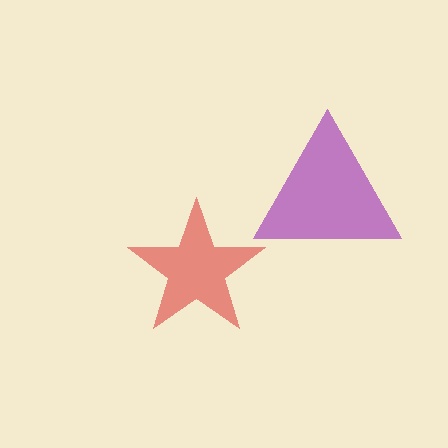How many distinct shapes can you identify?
There are 2 distinct shapes: a purple triangle, a red star.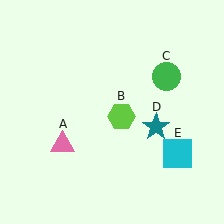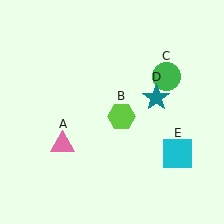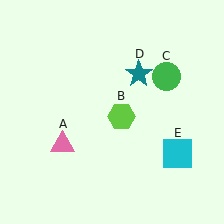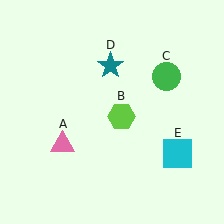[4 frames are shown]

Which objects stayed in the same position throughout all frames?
Pink triangle (object A) and lime hexagon (object B) and green circle (object C) and cyan square (object E) remained stationary.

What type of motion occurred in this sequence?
The teal star (object D) rotated counterclockwise around the center of the scene.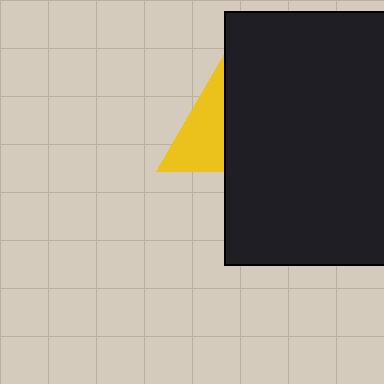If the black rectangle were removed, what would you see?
You would see the complete yellow triangle.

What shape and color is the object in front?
The object in front is a black rectangle.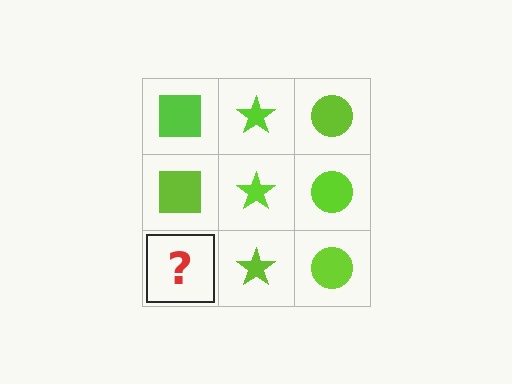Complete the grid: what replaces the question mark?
The question mark should be replaced with a lime square.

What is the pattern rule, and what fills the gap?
The rule is that each column has a consistent shape. The gap should be filled with a lime square.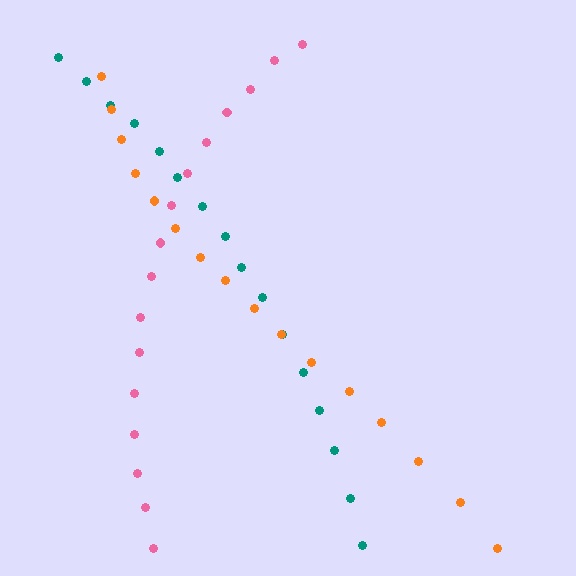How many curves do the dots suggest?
There are 3 distinct paths.